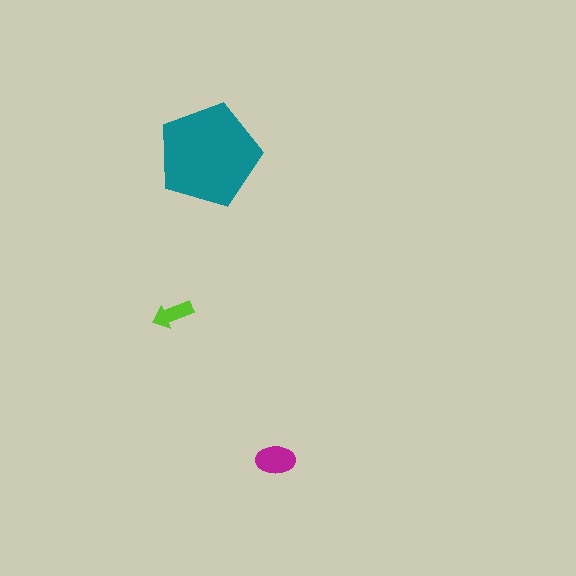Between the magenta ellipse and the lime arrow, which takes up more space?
The magenta ellipse.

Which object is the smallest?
The lime arrow.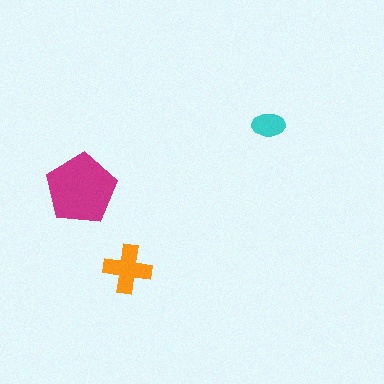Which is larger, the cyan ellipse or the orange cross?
The orange cross.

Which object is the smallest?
The cyan ellipse.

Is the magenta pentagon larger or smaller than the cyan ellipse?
Larger.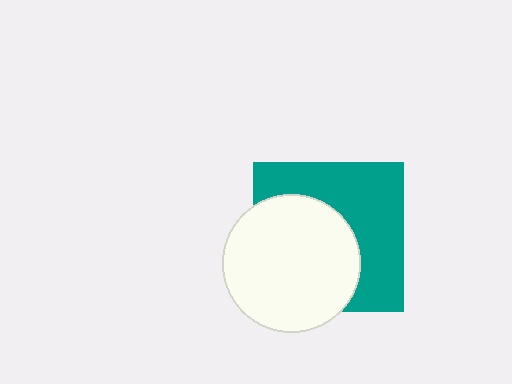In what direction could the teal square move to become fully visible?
The teal square could move toward the upper-right. That would shift it out from behind the white circle entirely.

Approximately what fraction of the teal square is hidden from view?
Roughly 50% of the teal square is hidden behind the white circle.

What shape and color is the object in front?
The object in front is a white circle.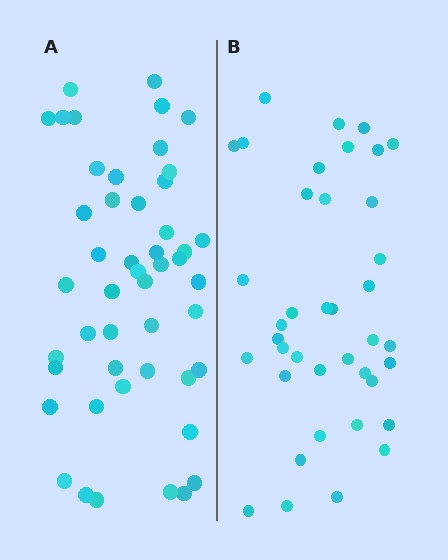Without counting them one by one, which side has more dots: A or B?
Region A (the left region) has more dots.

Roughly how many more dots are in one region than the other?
Region A has roughly 8 or so more dots than region B.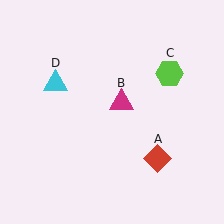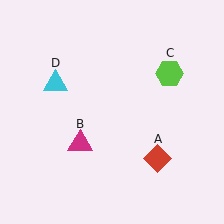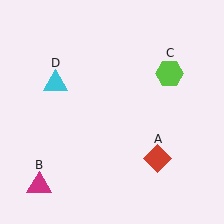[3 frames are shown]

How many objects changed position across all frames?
1 object changed position: magenta triangle (object B).